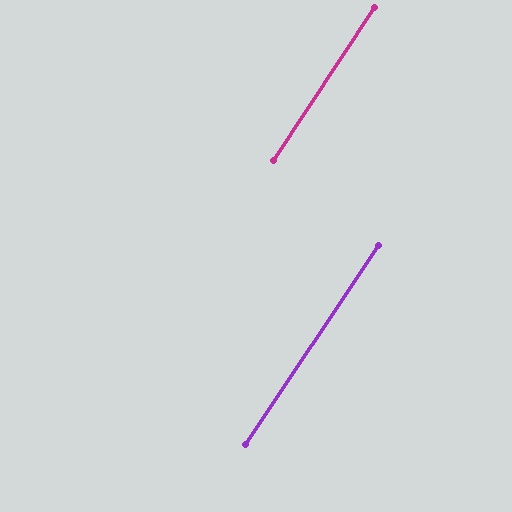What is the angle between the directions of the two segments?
Approximately 0 degrees.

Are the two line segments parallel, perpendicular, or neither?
Parallel — their directions differ by only 0.4°.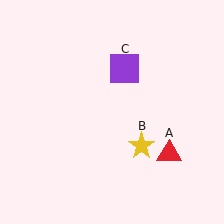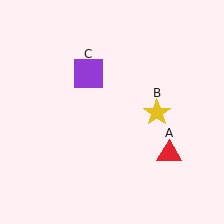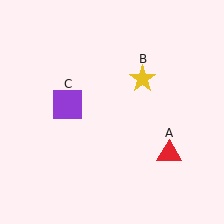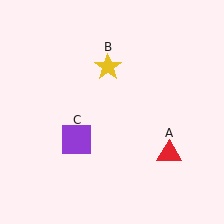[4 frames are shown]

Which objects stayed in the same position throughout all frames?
Red triangle (object A) remained stationary.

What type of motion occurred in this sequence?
The yellow star (object B), purple square (object C) rotated counterclockwise around the center of the scene.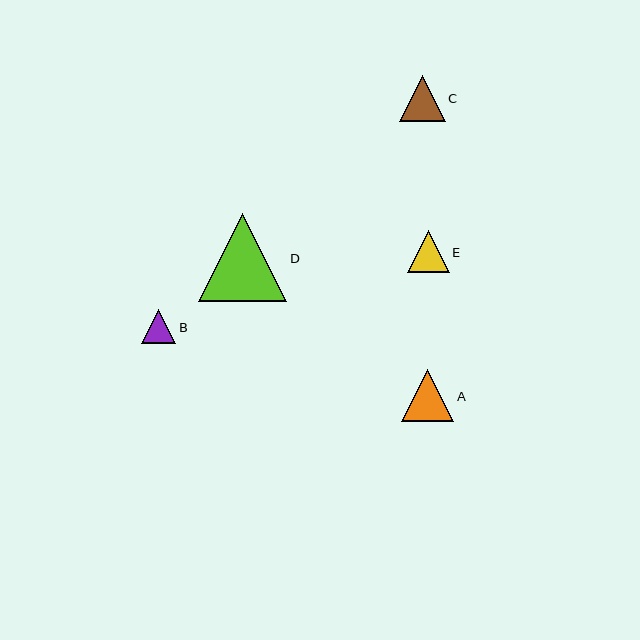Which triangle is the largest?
Triangle D is the largest with a size of approximately 88 pixels.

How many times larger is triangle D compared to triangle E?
Triangle D is approximately 2.1 times the size of triangle E.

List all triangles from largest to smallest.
From largest to smallest: D, A, C, E, B.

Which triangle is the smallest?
Triangle B is the smallest with a size of approximately 34 pixels.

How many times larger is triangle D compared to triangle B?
Triangle D is approximately 2.6 times the size of triangle B.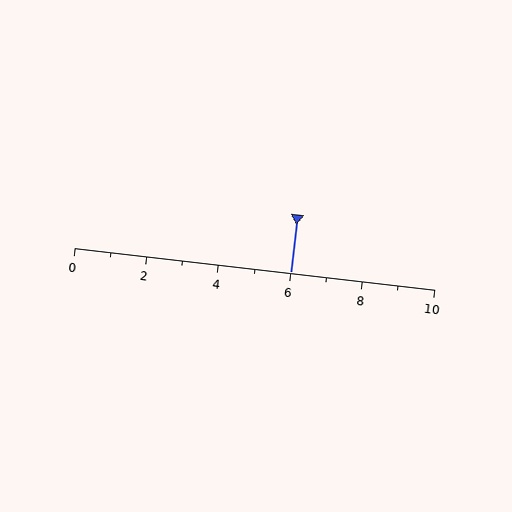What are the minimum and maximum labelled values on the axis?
The axis runs from 0 to 10.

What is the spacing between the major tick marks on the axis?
The major ticks are spaced 2 apart.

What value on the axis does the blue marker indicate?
The marker indicates approximately 6.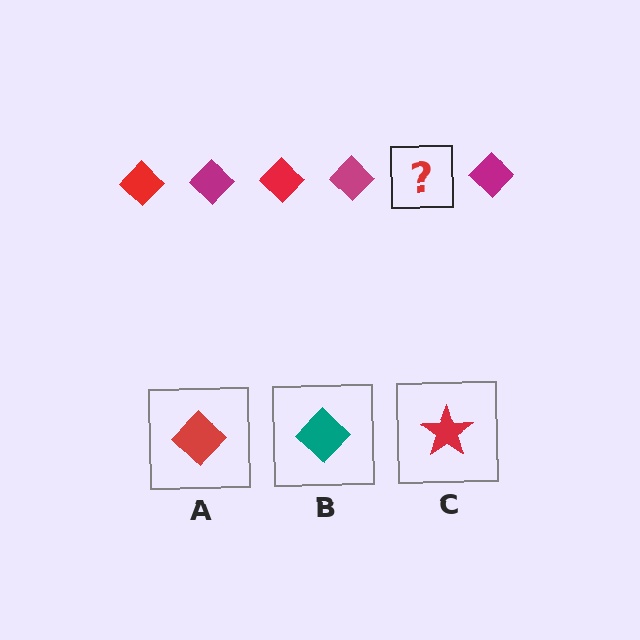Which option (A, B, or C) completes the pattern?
A.